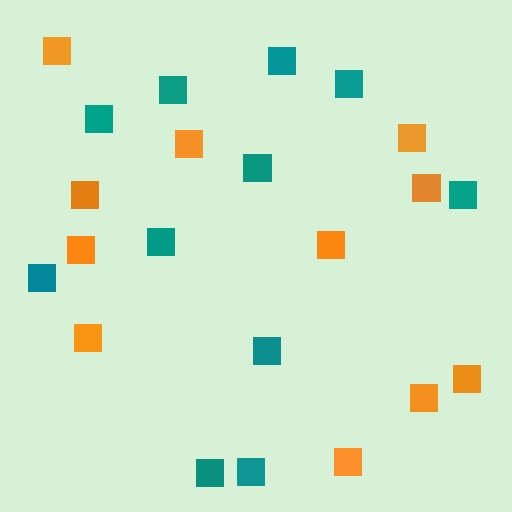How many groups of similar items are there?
There are 2 groups: one group of orange squares (11) and one group of teal squares (11).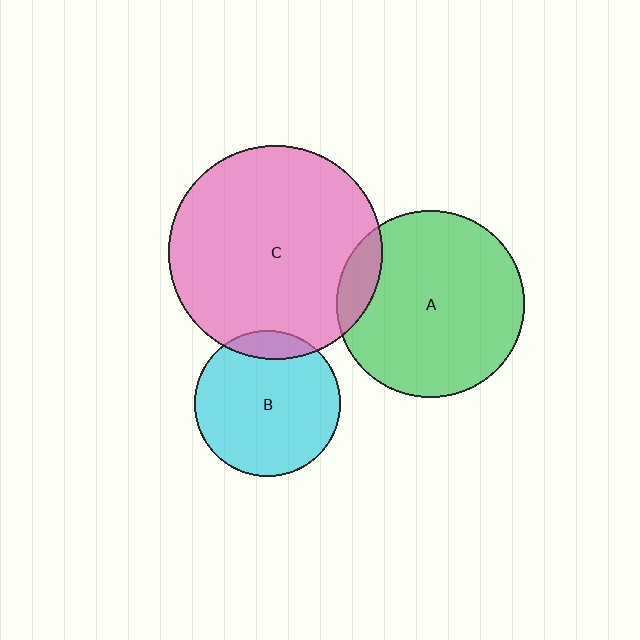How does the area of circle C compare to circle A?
Approximately 1.3 times.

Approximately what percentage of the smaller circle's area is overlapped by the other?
Approximately 10%.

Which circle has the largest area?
Circle C (pink).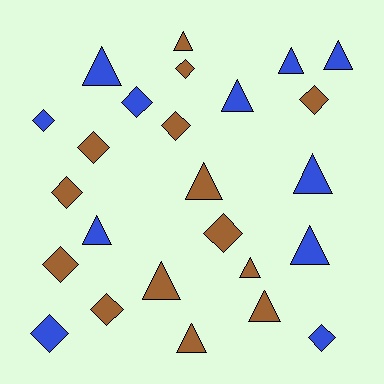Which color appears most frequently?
Brown, with 14 objects.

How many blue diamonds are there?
There are 4 blue diamonds.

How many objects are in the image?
There are 25 objects.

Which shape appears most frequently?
Triangle, with 13 objects.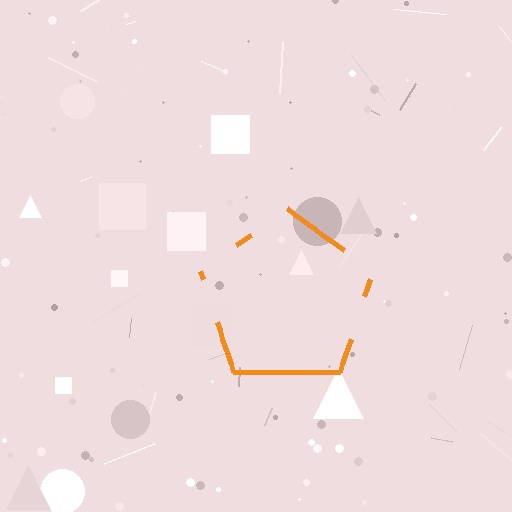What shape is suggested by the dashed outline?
The dashed outline suggests a pentagon.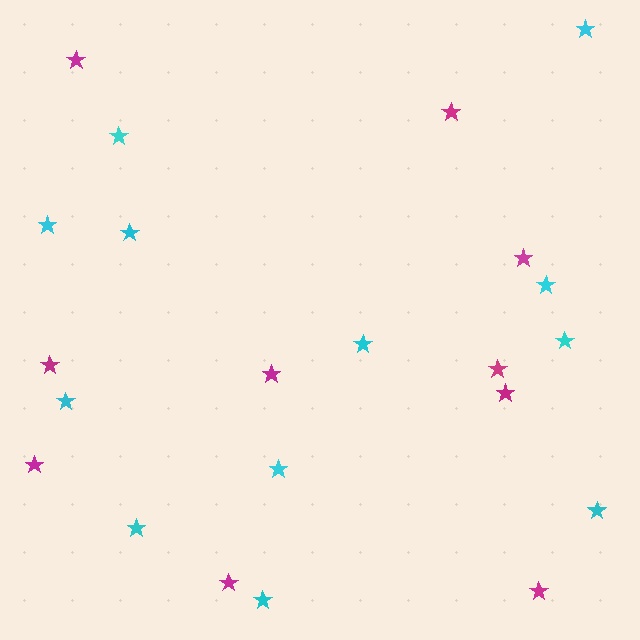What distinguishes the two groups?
There are 2 groups: one group of magenta stars (10) and one group of cyan stars (12).